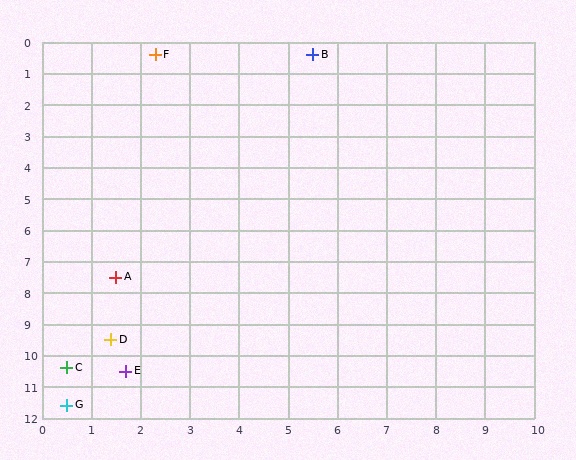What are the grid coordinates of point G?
Point G is at approximately (0.5, 11.6).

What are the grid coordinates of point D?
Point D is at approximately (1.4, 9.5).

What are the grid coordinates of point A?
Point A is at approximately (1.5, 7.5).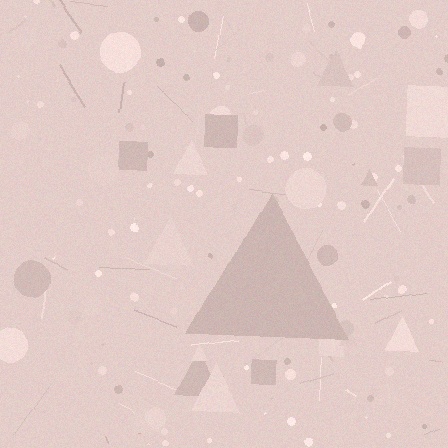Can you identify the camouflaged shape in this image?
The camouflaged shape is a triangle.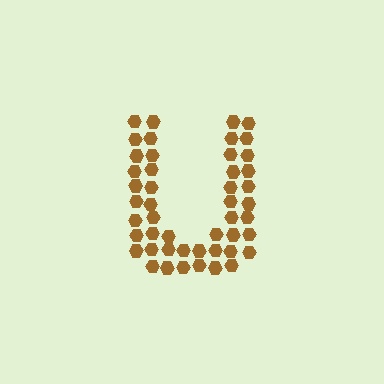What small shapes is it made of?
It is made of small hexagons.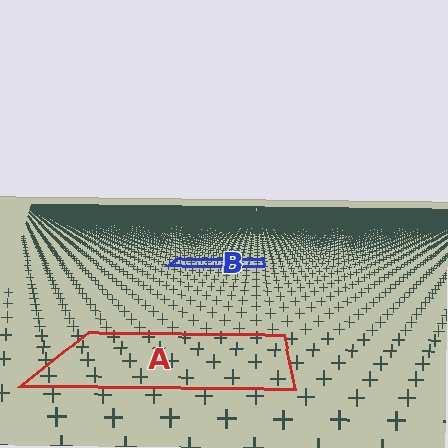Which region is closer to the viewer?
Region A is closer. The texture elements there are larger and more spread out.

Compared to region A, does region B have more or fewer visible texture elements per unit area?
Region B has more texture elements per unit area — they are packed more densely because it is farther away.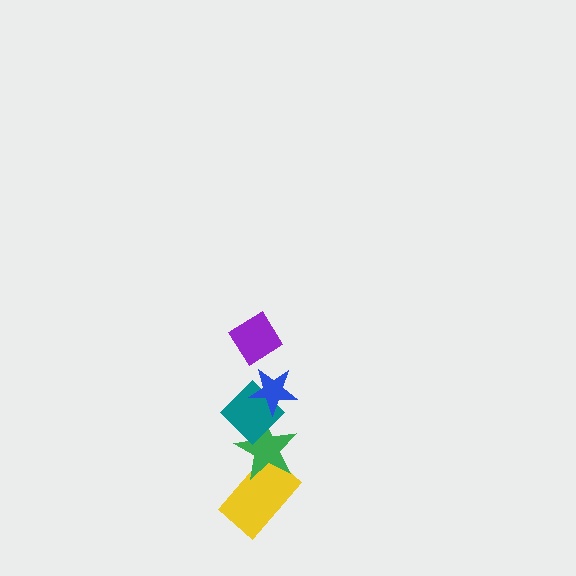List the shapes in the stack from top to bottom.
From top to bottom: the purple diamond, the blue star, the teal diamond, the green star, the yellow rectangle.